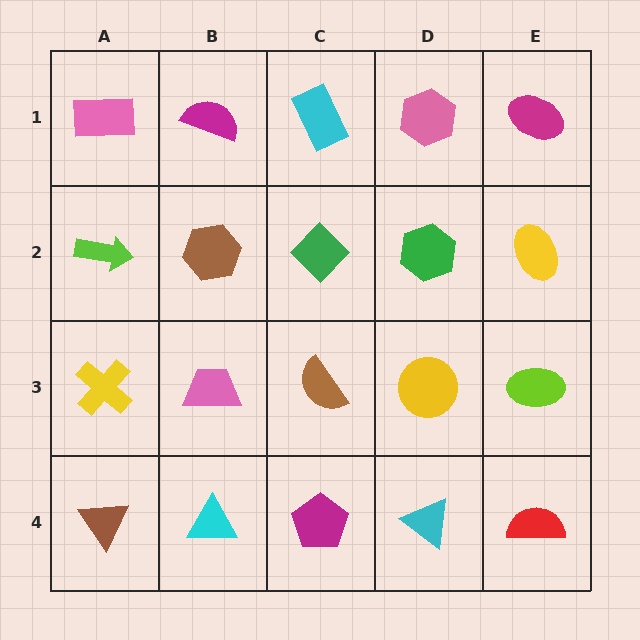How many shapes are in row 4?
5 shapes.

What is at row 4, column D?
A cyan triangle.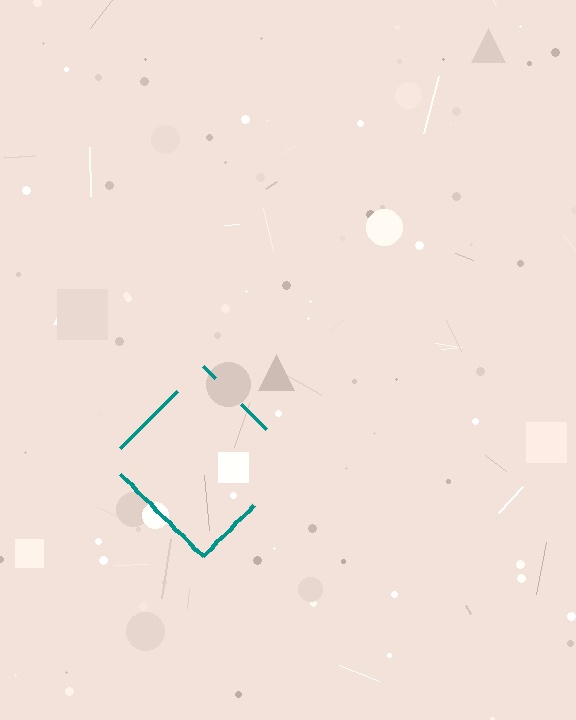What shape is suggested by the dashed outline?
The dashed outline suggests a diamond.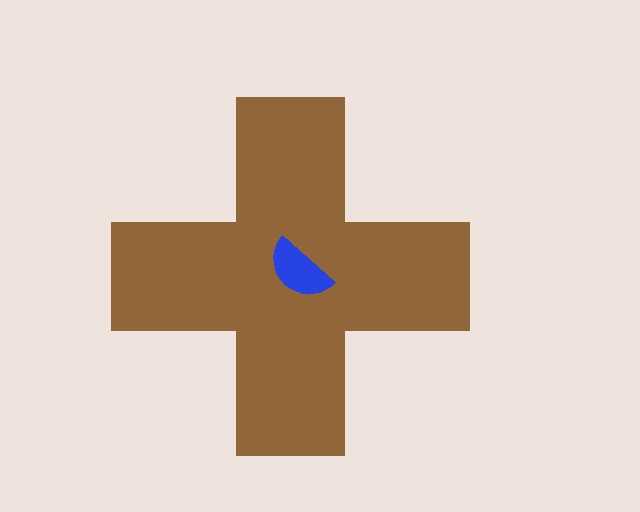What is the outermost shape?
The brown cross.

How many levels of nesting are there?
2.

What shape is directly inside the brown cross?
The blue semicircle.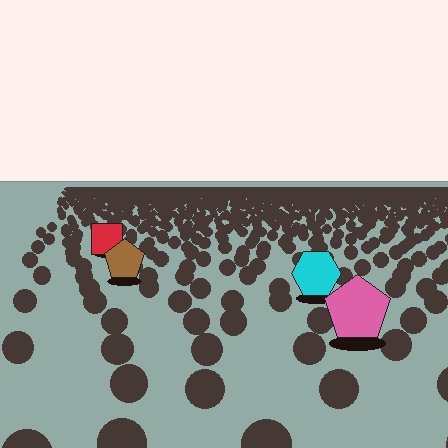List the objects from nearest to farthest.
From nearest to farthest: the pink pentagon, the cyan hexagon, the brown pentagon, the red square.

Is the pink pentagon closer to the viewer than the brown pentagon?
Yes. The pink pentagon is closer — you can tell from the texture gradient: the ground texture is coarser near it.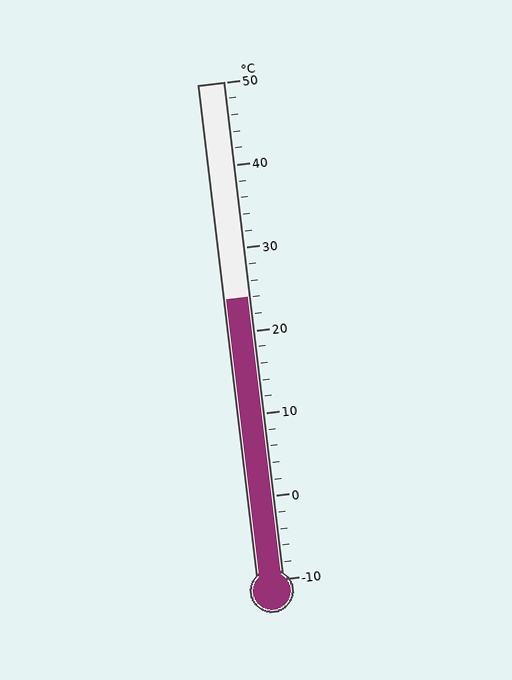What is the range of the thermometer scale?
The thermometer scale ranges from -10°C to 50°C.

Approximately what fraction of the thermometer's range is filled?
The thermometer is filled to approximately 55% of its range.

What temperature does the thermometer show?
The thermometer shows approximately 24°C.